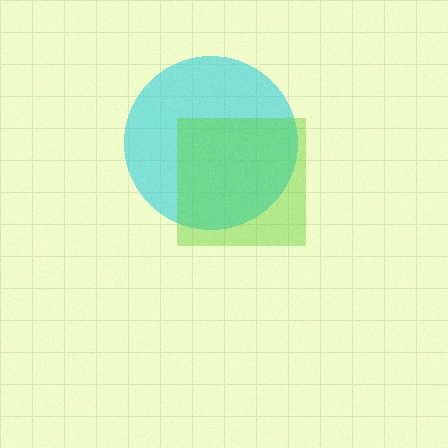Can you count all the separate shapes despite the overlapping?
Yes, there are 2 separate shapes.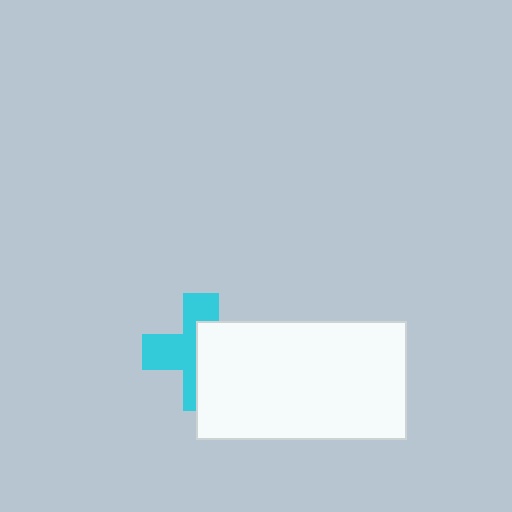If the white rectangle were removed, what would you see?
You would see the complete cyan cross.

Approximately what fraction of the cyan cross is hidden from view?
Roughly 50% of the cyan cross is hidden behind the white rectangle.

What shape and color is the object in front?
The object in front is a white rectangle.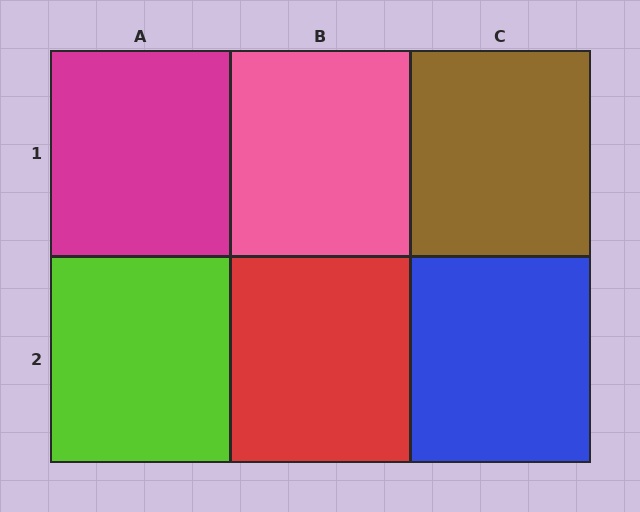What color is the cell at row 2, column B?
Red.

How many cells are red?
1 cell is red.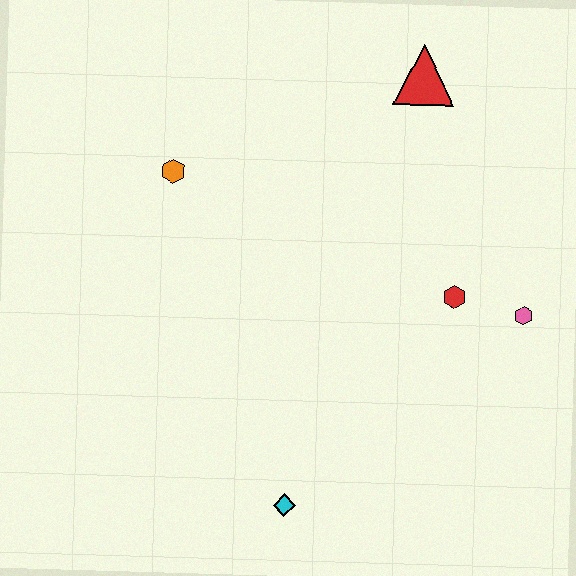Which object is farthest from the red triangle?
The cyan diamond is farthest from the red triangle.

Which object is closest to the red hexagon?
The pink hexagon is closest to the red hexagon.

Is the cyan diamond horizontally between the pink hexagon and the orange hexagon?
Yes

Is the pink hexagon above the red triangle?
No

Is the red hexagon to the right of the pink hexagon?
No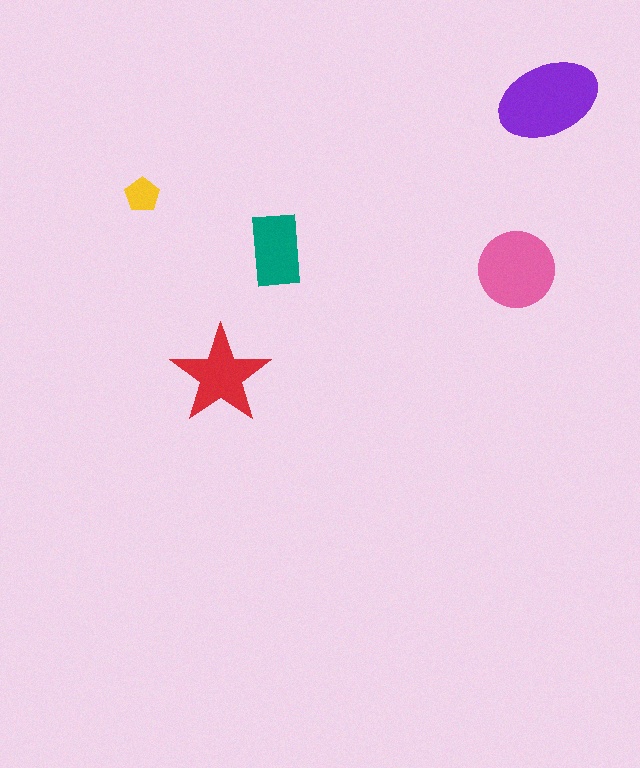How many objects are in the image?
There are 5 objects in the image.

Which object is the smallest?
The yellow pentagon.